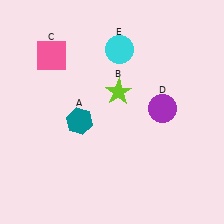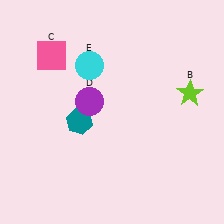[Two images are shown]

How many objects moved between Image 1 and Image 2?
3 objects moved between the two images.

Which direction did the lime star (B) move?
The lime star (B) moved right.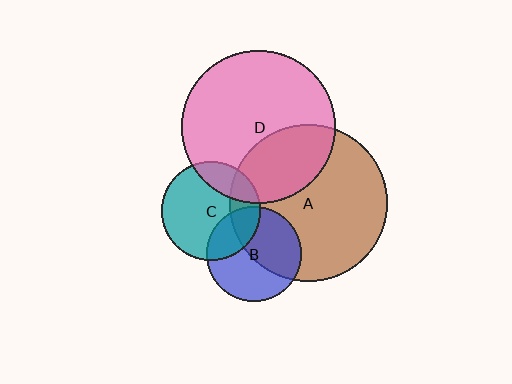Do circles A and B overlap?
Yes.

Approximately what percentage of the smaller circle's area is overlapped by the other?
Approximately 50%.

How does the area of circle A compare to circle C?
Approximately 2.5 times.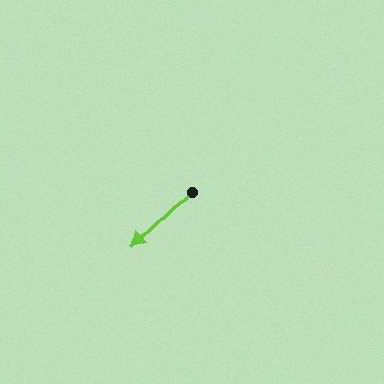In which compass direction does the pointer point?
Southwest.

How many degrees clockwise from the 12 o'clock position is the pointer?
Approximately 226 degrees.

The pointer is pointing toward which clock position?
Roughly 8 o'clock.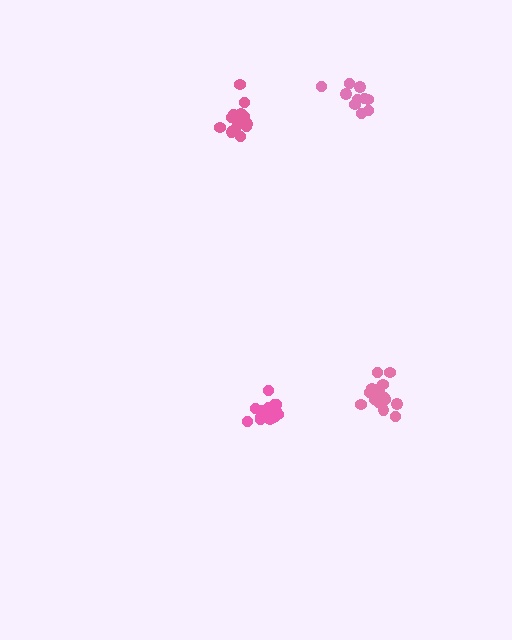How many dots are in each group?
Group 1: 15 dots, Group 2: 14 dots, Group 3: 14 dots, Group 4: 10 dots (53 total).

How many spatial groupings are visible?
There are 4 spatial groupings.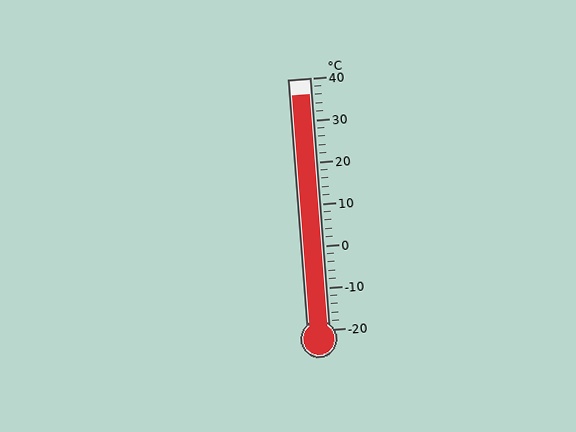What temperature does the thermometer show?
The thermometer shows approximately 36°C.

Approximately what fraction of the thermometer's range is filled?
The thermometer is filled to approximately 95% of its range.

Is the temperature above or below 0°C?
The temperature is above 0°C.